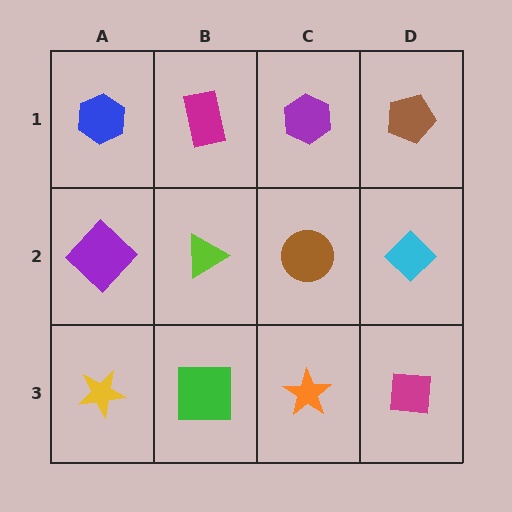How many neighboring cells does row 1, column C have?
3.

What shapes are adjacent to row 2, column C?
A purple hexagon (row 1, column C), an orange star (row 3, column C), a lime triangle (row 2, column B), a cyan diamond (row 2, column D).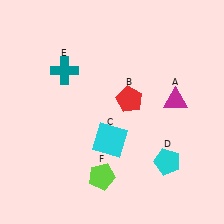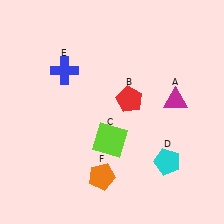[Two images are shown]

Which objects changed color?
C changed from cyan to lime. E changed from teal to blue. F changed from lime to orange.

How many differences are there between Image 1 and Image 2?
There are 3 differences between the two images.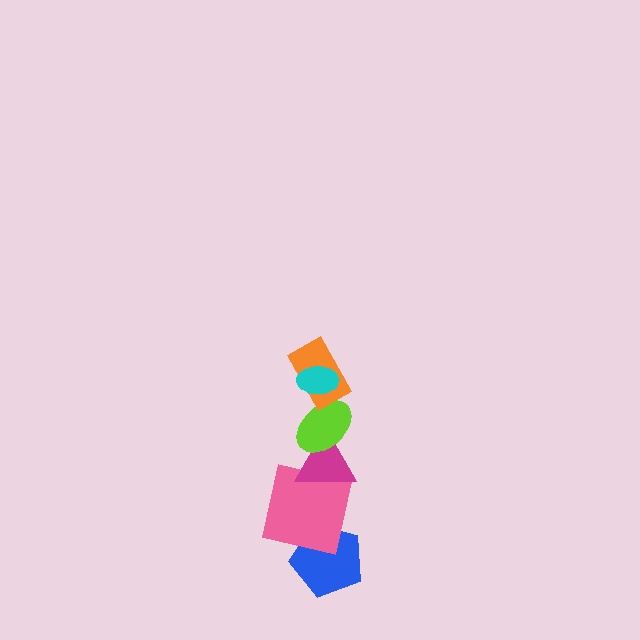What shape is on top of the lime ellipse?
The orange rectangle is on top of the lime ellipse.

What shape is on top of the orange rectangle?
The cyan ellipse is on top of the orange rectangle.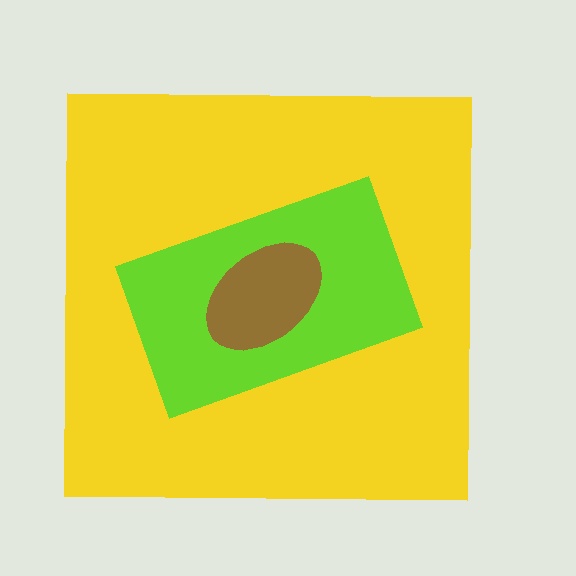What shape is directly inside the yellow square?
The lime rectangle.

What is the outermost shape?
The yellow square.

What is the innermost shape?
The brown ellipse.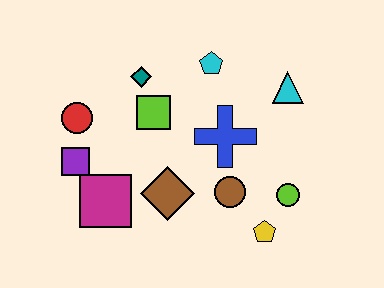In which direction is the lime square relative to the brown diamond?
The lime square is above the brown diamond.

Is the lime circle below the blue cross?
Yes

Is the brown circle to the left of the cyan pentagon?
No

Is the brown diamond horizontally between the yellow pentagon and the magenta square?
Yes